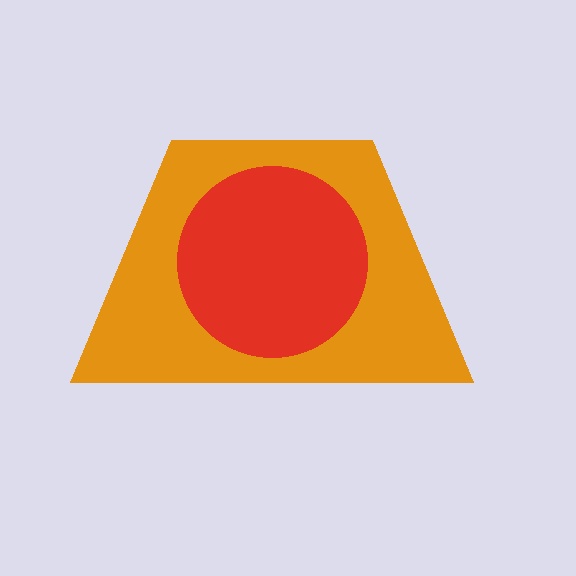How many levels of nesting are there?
2.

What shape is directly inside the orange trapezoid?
The red circle.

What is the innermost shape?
The red circle.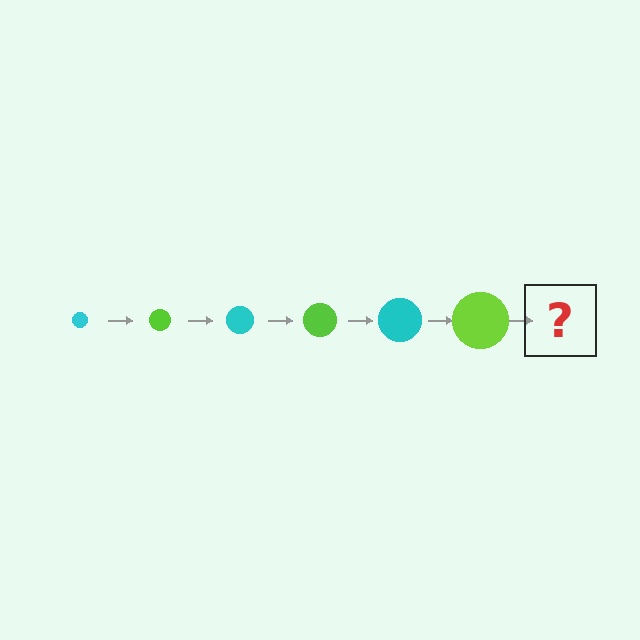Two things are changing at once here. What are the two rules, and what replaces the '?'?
The two rules are that the circle grows larger each step and the color cycles through cyan and lime. The '?' should be a cyan circle, larger than the previous one.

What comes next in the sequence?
The next element should be a cyan circle, larger than the previous one.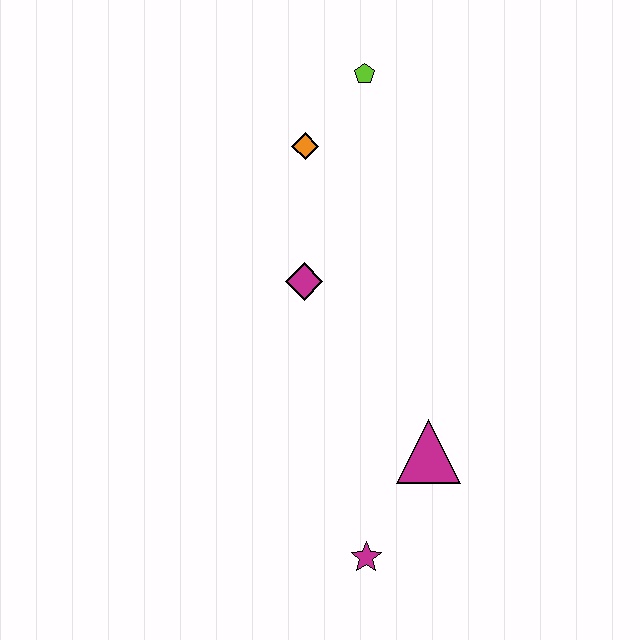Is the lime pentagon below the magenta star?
No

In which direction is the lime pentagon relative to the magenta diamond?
The lime pentagon is above the magenta diamond.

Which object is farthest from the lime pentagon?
The magenta star is farthest from the lime pentagon.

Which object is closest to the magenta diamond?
The orange diamond is closest to the magenta diamond.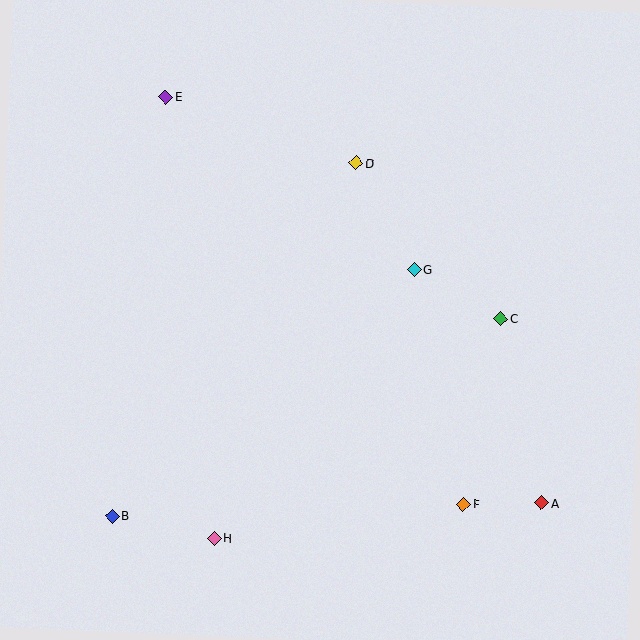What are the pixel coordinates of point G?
Point G is at (414, 269).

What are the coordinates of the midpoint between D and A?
The midpoint between D and A is at (449, 333).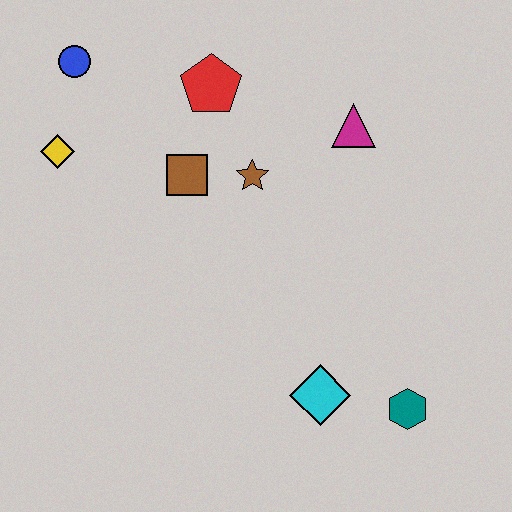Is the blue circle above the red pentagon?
Yes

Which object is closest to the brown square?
The brown star is closest to the brown square.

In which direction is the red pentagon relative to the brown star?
The red pentagon is above the brown star.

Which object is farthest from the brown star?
The teal hexagon is farthest from the brown star.